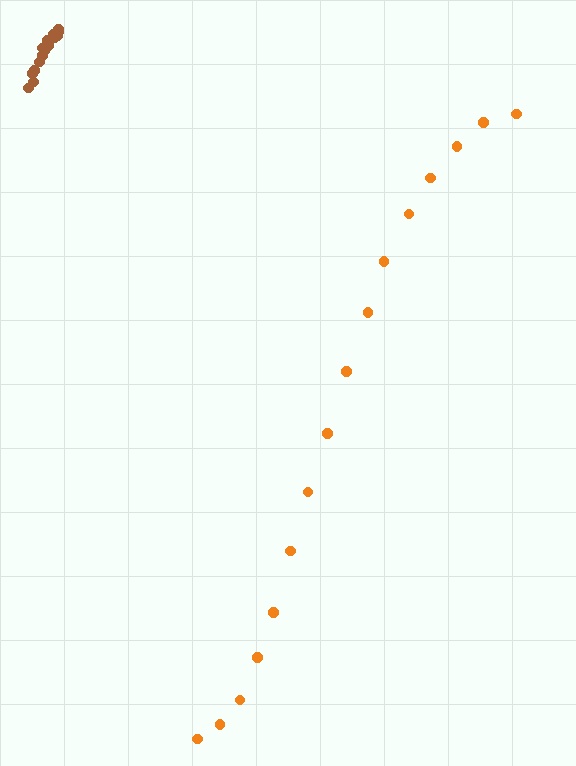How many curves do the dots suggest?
There are 2 distinct paths.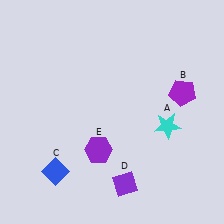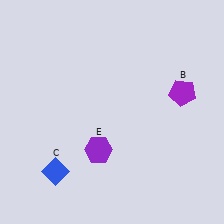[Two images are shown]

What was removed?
The cyan star (A), the purple diamond (D) were removed in Image 2.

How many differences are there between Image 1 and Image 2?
There are 2 differences between the two images.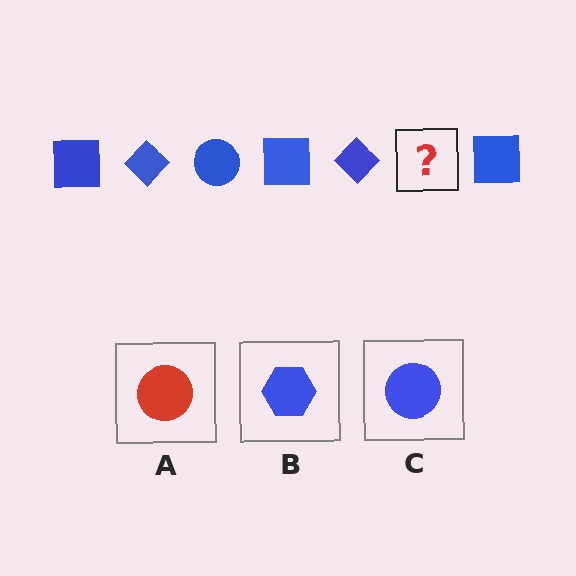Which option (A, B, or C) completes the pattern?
C.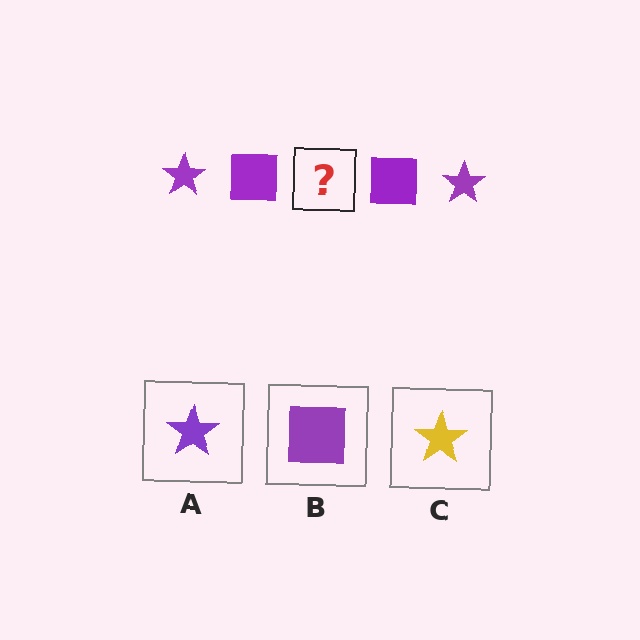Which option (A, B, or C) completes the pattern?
A.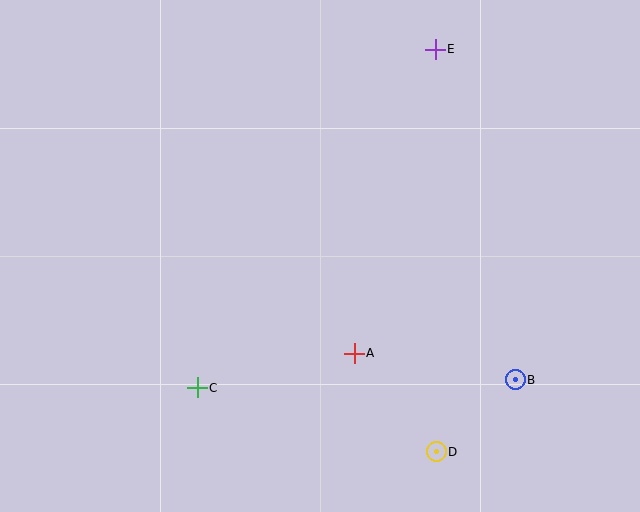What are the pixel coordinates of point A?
Point A is at (354, 353).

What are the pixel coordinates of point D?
Point D is at (436, 452).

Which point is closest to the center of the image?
Point A at (354, 353) is closest to the center.